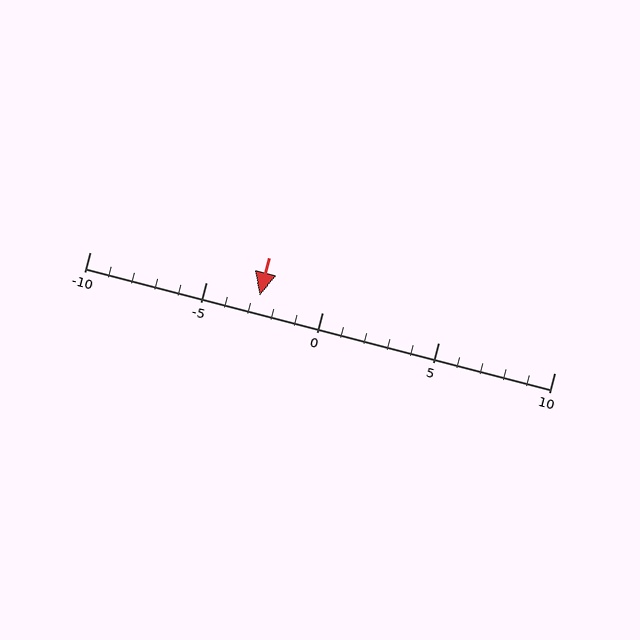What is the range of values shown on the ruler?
The ruler shows values from -10 to 10.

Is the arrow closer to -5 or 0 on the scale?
The arrow is closer to -5.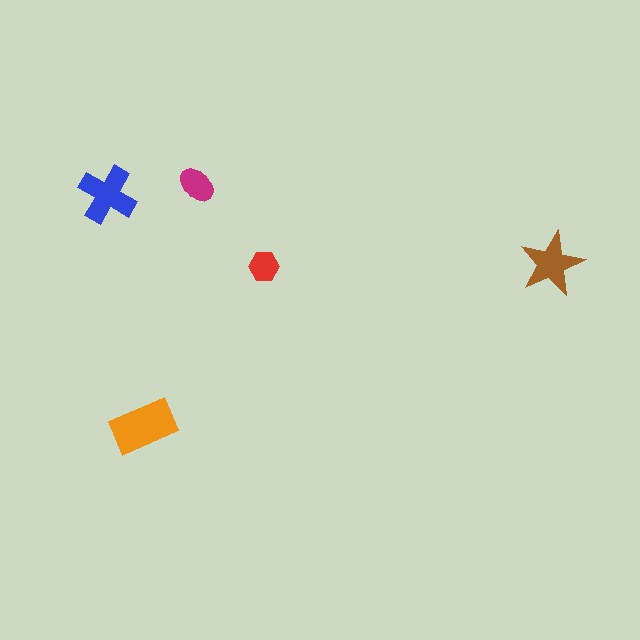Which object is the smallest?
The red hexagon.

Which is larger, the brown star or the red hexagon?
The brown star.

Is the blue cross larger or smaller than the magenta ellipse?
Larger.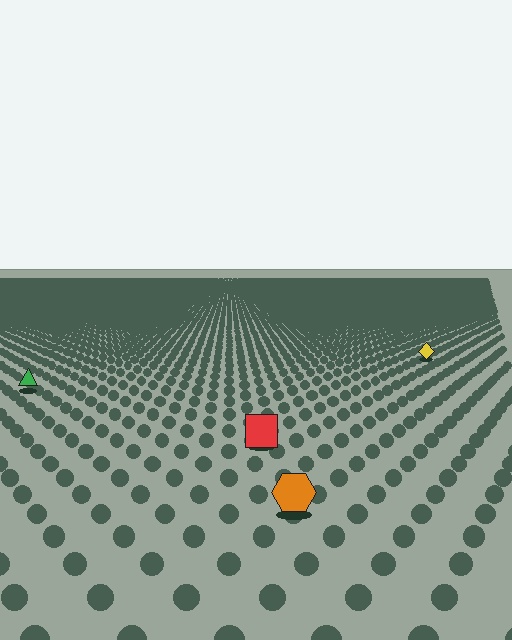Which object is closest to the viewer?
The orange hexagon is closest. The texture marks near it are larger and more spread out.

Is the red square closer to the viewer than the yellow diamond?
Yes. The red square is closer — you can tell from the texture gradient: the ground texture is coarser near it.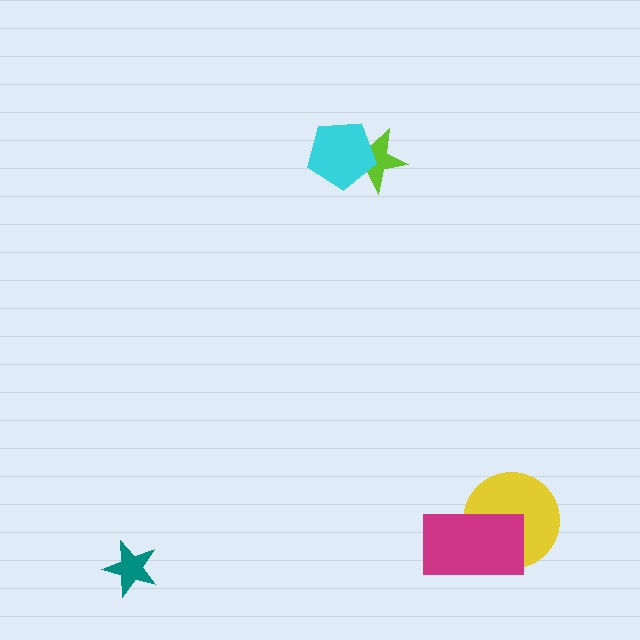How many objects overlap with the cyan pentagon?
1 object overlaps with the cyan pentagon.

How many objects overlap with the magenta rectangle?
1 object overlaps with the magenta rectangle.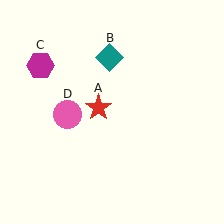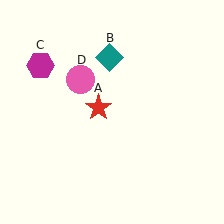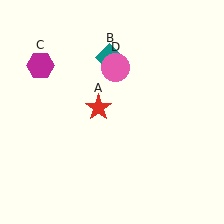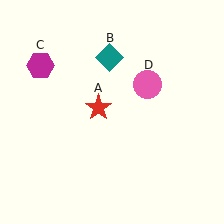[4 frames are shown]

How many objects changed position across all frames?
1 object changed position: pink circle (object D).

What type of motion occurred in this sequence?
The pink circle (object D) rotated clockwise around the center of the scene.